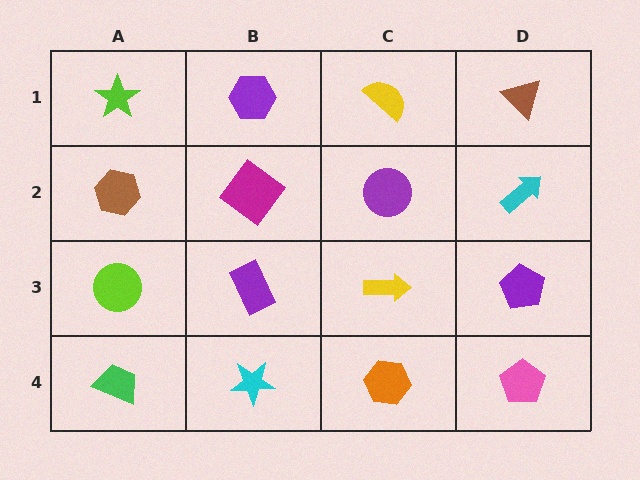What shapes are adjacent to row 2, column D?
A brown triangle (row 1, column D), a purple pentagon (row 3, column D), a purple circle (row 2, column C).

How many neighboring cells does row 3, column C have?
4.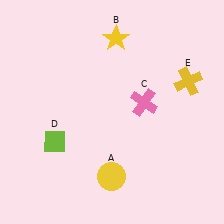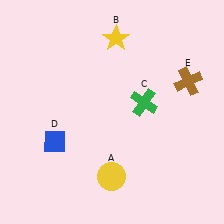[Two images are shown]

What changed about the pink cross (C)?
In Image 1, C is pink. In Image 2, it changed to green.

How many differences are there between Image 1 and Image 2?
There are 3 differences between the two images.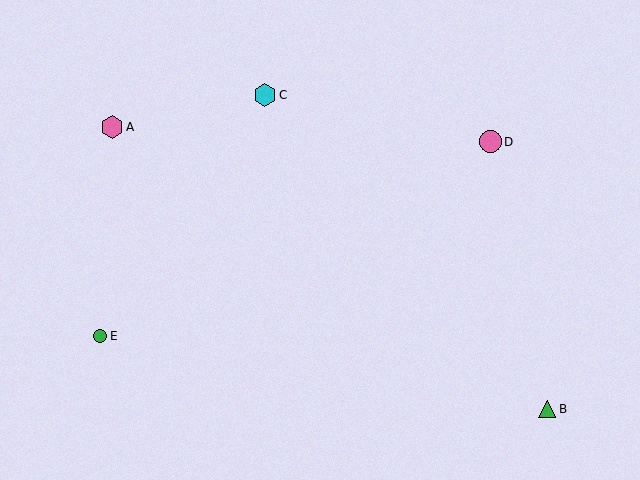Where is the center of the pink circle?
The center of the pink circle is at (490, 142).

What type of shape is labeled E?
Shape E is a green circle.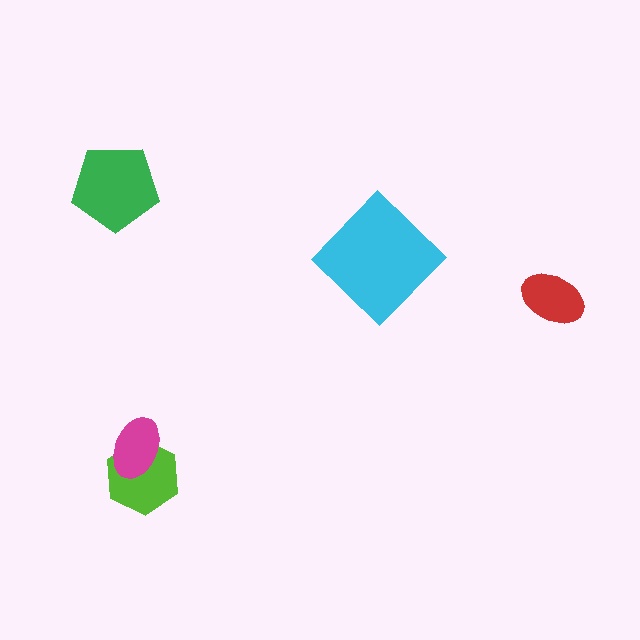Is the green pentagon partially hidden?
No, no other shape covers it.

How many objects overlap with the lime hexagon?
1 object overlaps with the lime hexagon.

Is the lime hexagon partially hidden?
Yes, it is partially covered by another shape.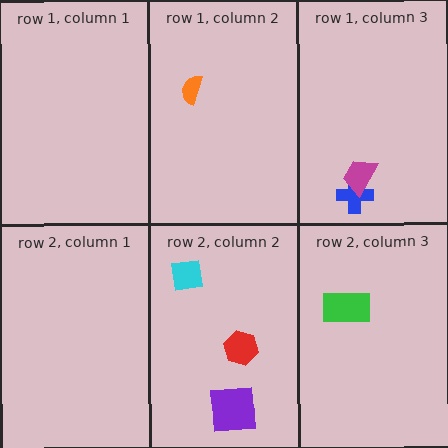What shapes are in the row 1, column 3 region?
The blue cross, the magenta trapezoid.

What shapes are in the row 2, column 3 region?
The green rectangle.